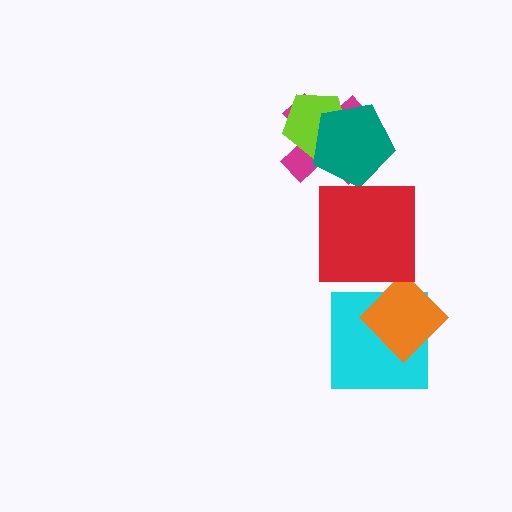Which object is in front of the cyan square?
The orange diamond is in front of the cyan square.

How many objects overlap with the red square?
0 objects overlap with the red square.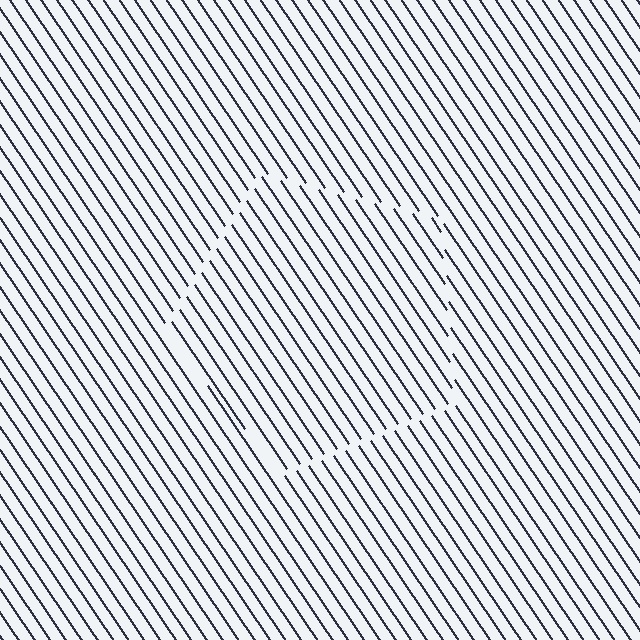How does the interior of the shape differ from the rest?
The interior of the shape contains the same grating, shifted by half a period — the contour is defined by the phase discontinuity where line-ends from the inner and outer gratings abut.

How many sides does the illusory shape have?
5 sides — the line-ends trace a pentagon.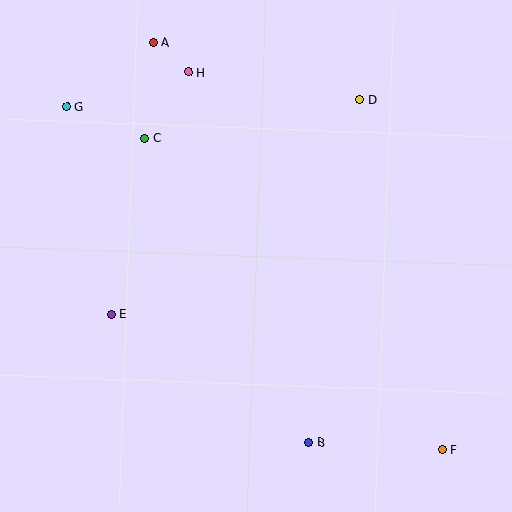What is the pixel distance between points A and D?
The distance between A and D is 214 pixels.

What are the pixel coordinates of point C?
Point C is at (145, 138).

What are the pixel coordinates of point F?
Point F is at (442, 450).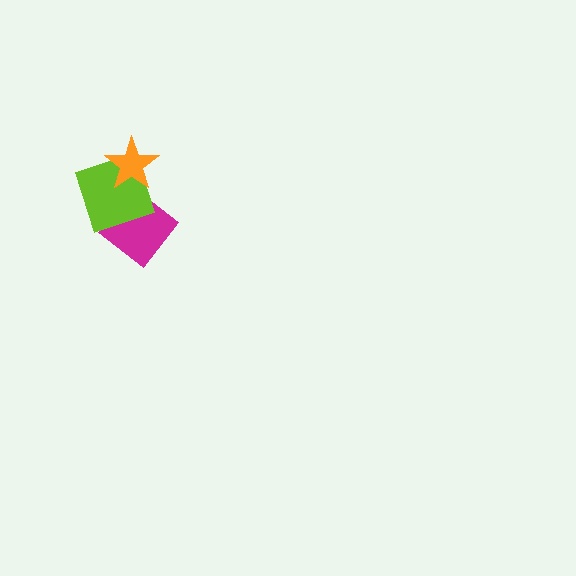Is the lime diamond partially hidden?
Yes, it is partially covered by another shape.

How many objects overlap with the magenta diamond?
1 object overlaps with the magenta diamond.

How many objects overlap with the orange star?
1 object overlaps with the orange star.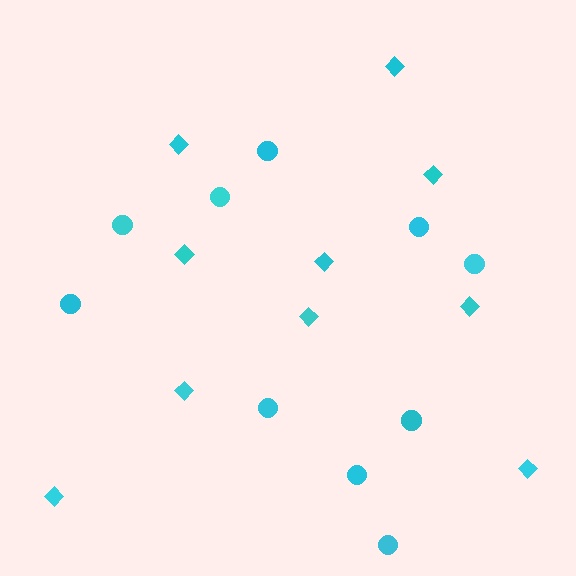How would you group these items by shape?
There are 2 groups: one group of diamonds (10) and one group of circles (10).